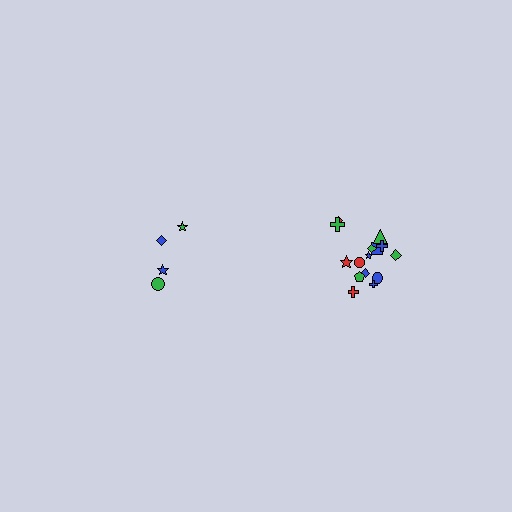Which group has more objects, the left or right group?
The right group.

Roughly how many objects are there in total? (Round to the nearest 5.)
Roughly 20 objects in total.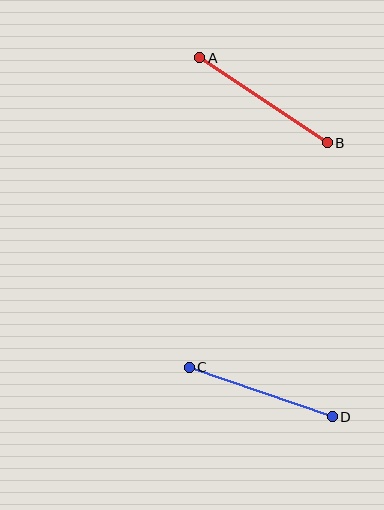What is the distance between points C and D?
The distance is approximately 151 pixels.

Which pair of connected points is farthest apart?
Points A and B are farthest apart.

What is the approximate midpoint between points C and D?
The midpoint is at approximately (261, 392) pixels.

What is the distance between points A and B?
The distance is approximately 153 pixels.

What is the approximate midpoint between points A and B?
The midpoint is at approximately (264, 100) pixels.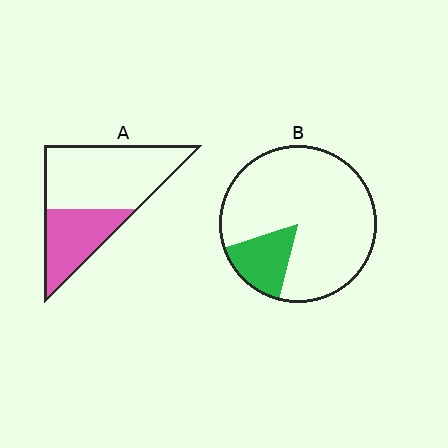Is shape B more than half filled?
No.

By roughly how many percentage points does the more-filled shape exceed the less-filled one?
By roughly 20 percentage points (A over B).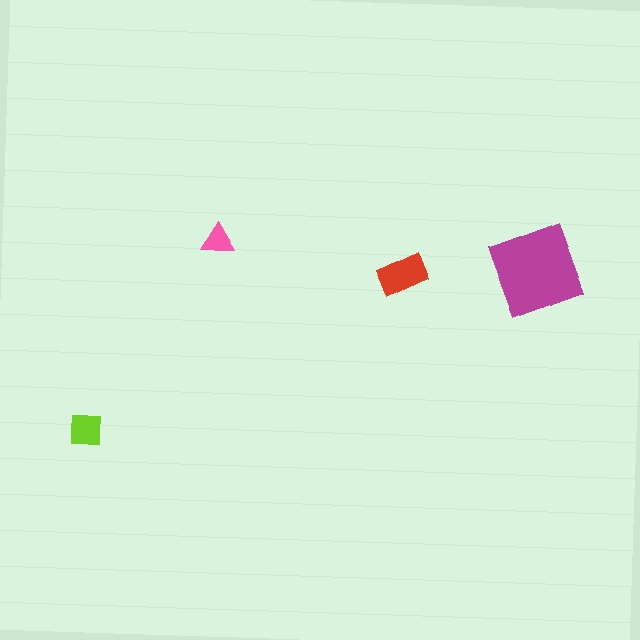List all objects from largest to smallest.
The magenta diamond, the red rectangle, the lime square, the pink triangle.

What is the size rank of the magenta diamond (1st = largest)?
1st.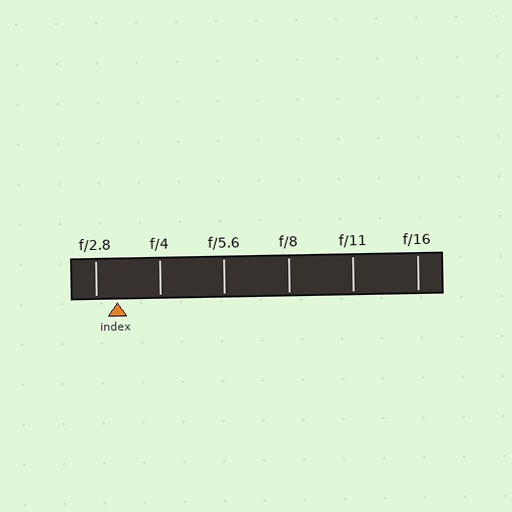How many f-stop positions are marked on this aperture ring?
There are 6 f-stop positions marked.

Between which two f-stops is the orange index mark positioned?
The index mark is between f/2.8 and f/4.